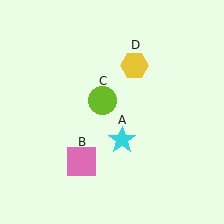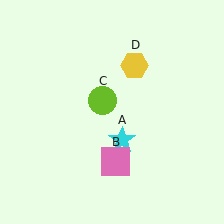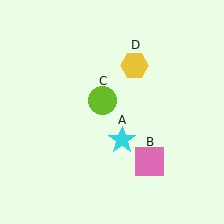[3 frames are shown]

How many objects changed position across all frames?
1 object changed position: pink square (object B).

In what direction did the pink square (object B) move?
The pink square (object B) moved right.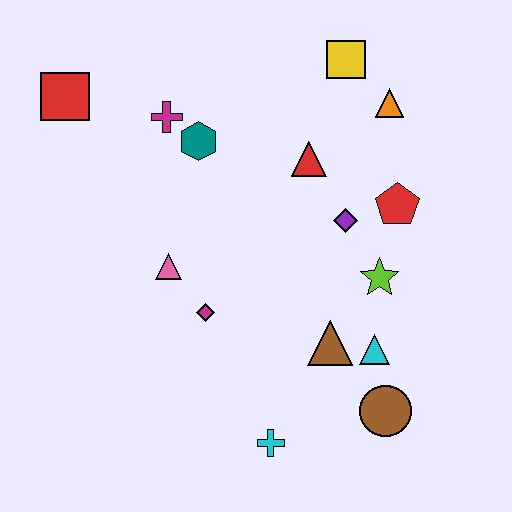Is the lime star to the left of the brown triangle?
No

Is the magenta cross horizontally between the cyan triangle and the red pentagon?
No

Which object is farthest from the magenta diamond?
The yellow square is farthest from the magenta diamond.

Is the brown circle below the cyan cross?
No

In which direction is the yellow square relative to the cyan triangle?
The yellow square is above the cyan triangle.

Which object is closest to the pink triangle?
The magenta diamond is closest to the pink triangle.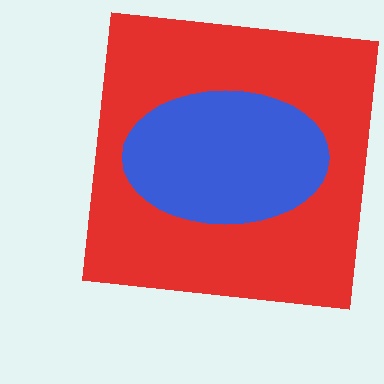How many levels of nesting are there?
2.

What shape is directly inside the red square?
The blue ellipse.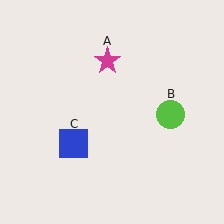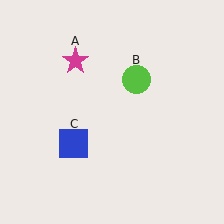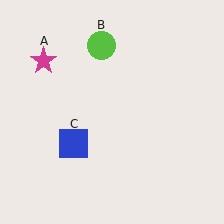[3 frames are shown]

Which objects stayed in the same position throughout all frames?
Blue square (object C) remained stationary.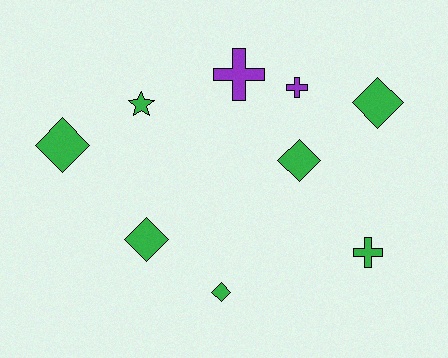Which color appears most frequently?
Green, with 7 objects.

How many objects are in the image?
There are 9 objects.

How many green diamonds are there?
There are 5 green diamonds.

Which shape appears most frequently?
Diamond, with 5 objects.